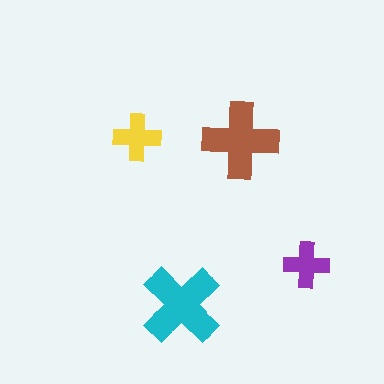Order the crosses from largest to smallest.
the cyan one, the brown one, the yellow one, the purple one.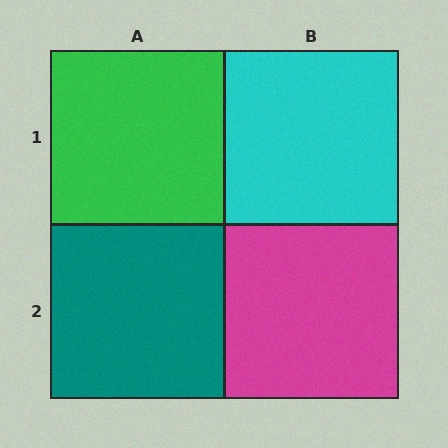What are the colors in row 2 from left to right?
Teal, magenta.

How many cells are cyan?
1 cell is cyan.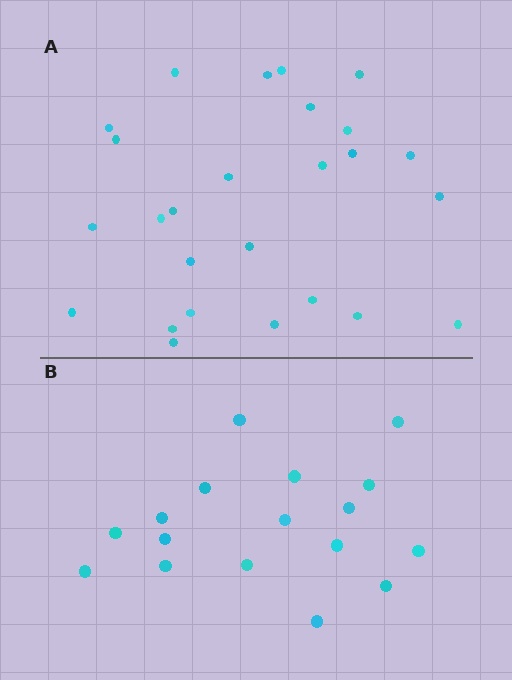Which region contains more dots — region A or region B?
Region A (the top region) has more dots.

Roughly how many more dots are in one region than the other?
Region A has roughly 8 or so more dots than region B.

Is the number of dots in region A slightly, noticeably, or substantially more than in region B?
Region A has substantially more. The ratio is roughly 1.5 to 1.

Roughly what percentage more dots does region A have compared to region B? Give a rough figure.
About 55% more.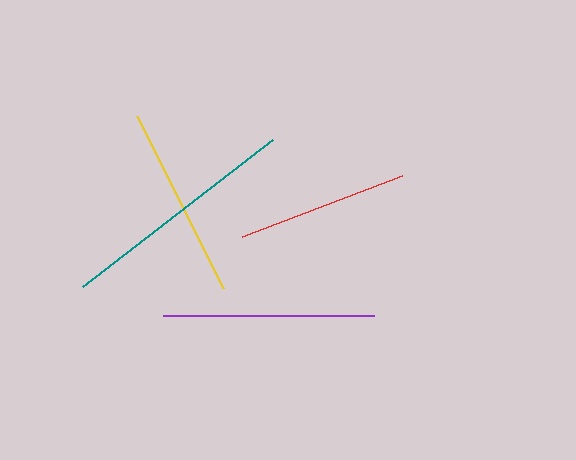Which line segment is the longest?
The teal line is the longest at approximately 240 pixels.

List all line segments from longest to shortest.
From longest to shortest: teal, purple, yellow, red.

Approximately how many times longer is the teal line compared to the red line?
The teal line is approximately 1.4 times the length of the red line.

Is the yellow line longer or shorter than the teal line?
The teal line is longer than the yellow line.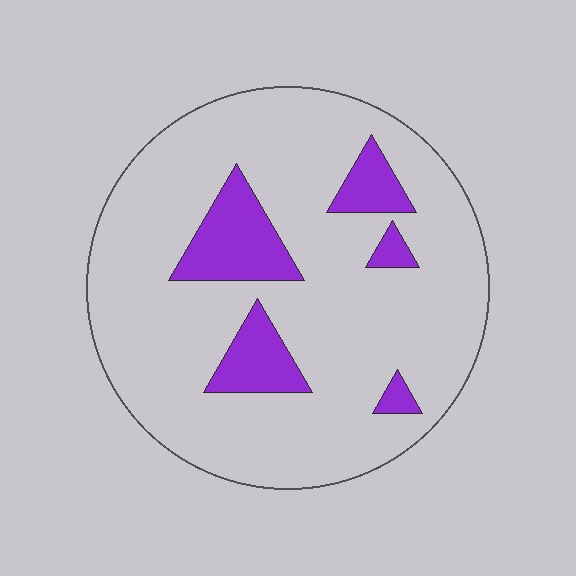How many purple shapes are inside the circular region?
5.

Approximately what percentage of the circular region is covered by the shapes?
Approximately 15%.